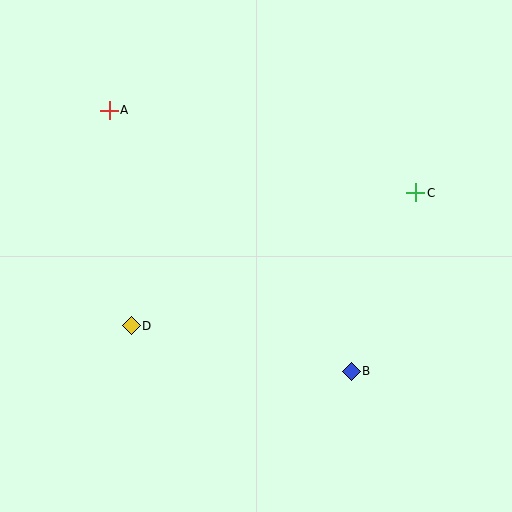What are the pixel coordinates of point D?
Point D is at (131, 326).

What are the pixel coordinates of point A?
Point A is at (109, 110).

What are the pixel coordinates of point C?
Point C is at (416, 193).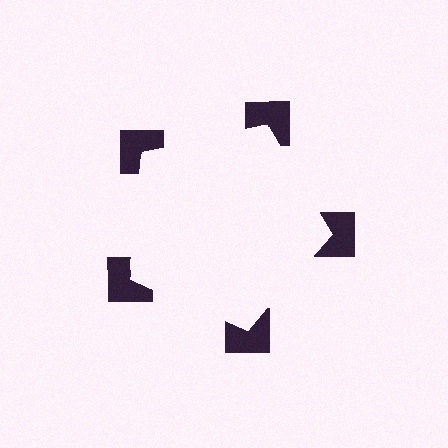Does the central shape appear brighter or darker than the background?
It typically appears slightly brighter than the background, even though no actual brightness change is drawn.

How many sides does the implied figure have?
5 sides.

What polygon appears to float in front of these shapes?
An illusory pentagon — its edges are inferred from the aligned wedge cuts in the notched squares, not physically drawn.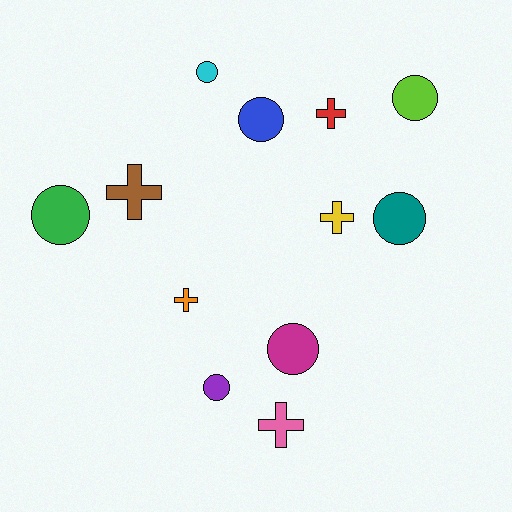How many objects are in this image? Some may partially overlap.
There are 12 objects.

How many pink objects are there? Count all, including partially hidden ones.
There is 1 pink object.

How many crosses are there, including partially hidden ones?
There are 5 crosses.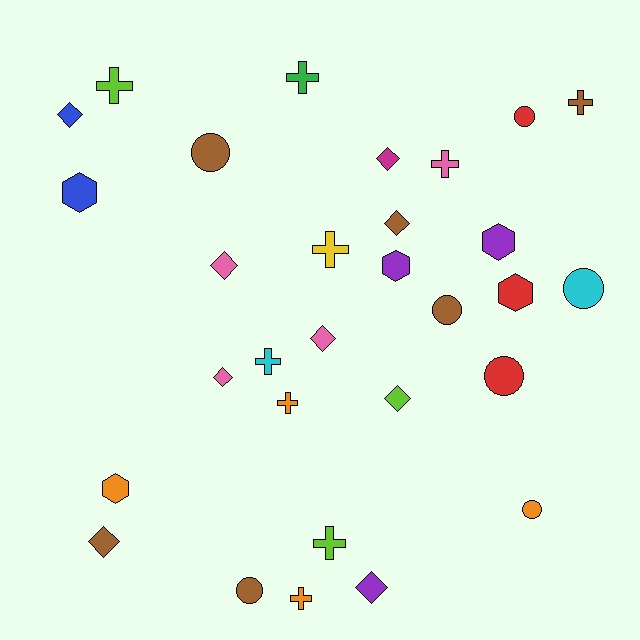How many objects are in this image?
There are 30 objects.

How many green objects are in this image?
There is 1 green object.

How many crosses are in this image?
There are 9 crosses.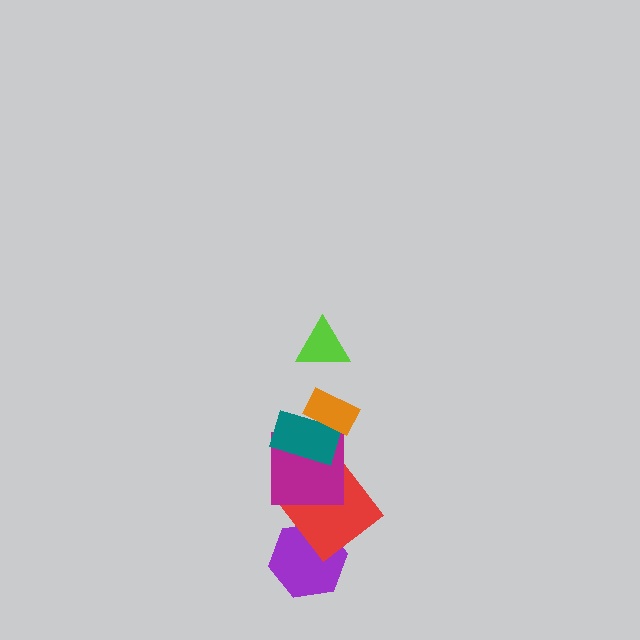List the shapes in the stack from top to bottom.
From top to bottom: the lime triangle, the orange rectangle, the teal rectangle, the magenta square, the red diamond, the purple hexagon.